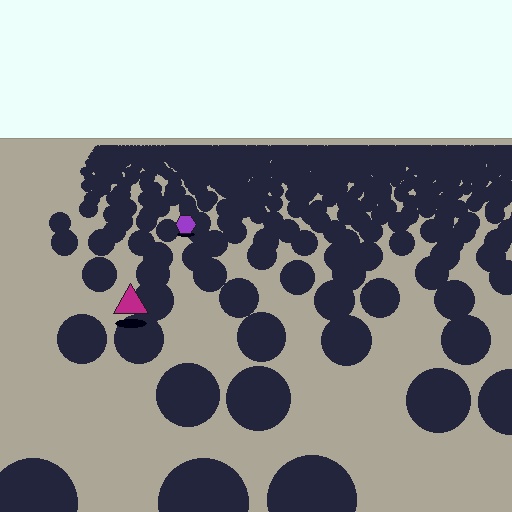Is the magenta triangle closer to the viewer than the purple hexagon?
Yes. The magenta triangle is closer — you can tell from the texture gradient: the ground texture is coarser near it.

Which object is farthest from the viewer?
The purple hexagon is farthest from the viewer. It appears smaller and the ground texture around it is denser.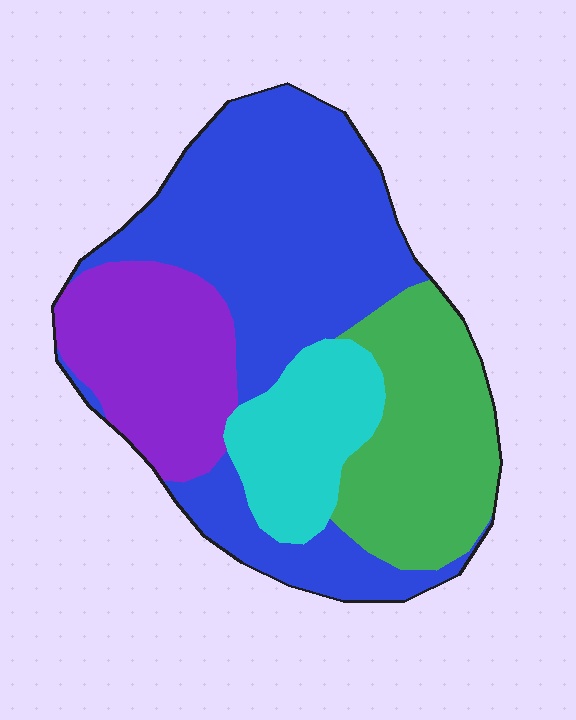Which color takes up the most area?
Blue, at roughly 45%.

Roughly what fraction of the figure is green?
Green takes up about one fifth (1/5) of the figure.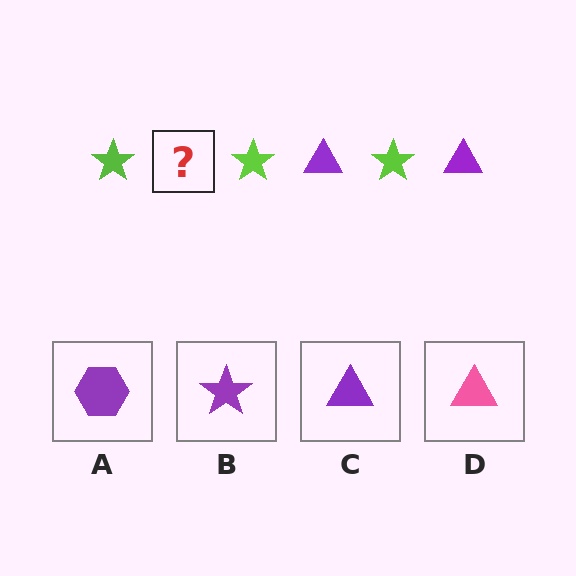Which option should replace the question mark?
Option C.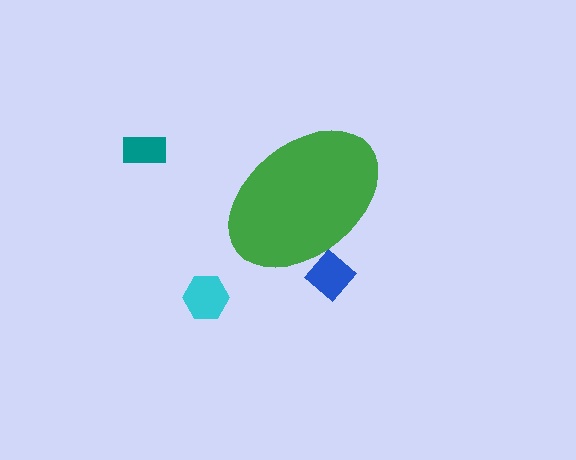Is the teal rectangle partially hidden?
No, the teal rectangle is fully visible.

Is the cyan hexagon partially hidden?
No, the cyan hexagon is fully visible.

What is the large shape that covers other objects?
A green ellipse.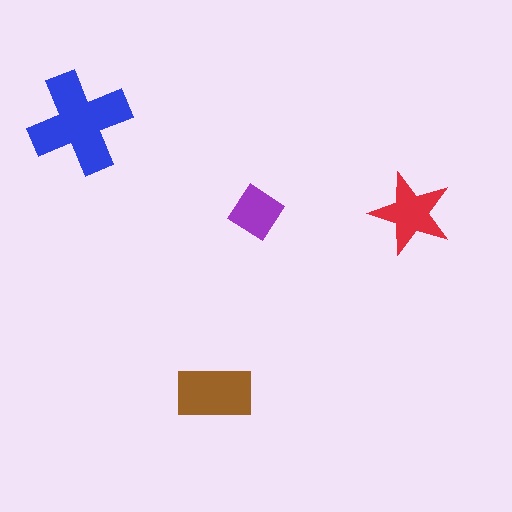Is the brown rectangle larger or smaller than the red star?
Larger.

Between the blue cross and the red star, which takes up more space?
The blue cross.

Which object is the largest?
The blue cross.